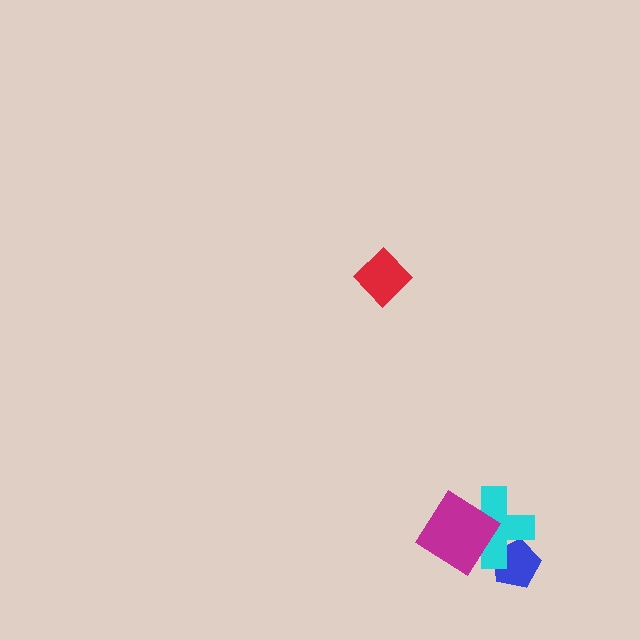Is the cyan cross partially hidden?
Yes, it is partially covered by another shape.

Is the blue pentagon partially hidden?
Yes, it is partially covered by another shape.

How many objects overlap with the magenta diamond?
1 object overlaps with the magenta diamond.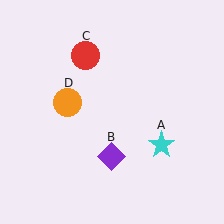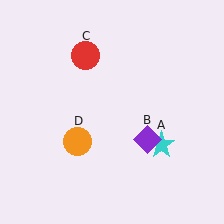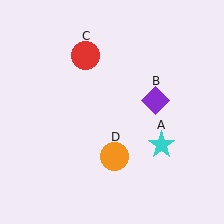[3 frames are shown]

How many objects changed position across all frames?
2 objects changed position: purple diamond (object B), orange circle (object D).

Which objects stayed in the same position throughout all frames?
Cyan star (object A) and red circle (object C) remained stationary.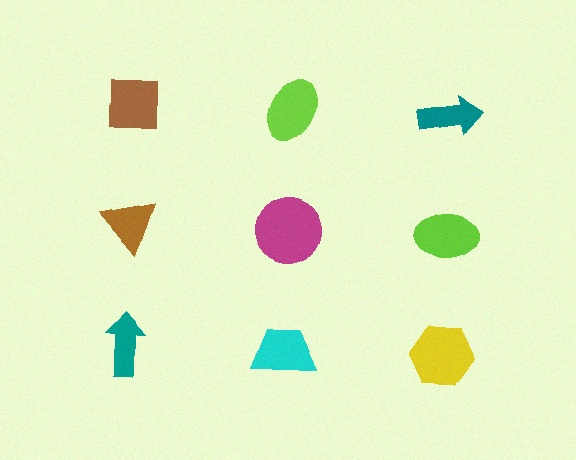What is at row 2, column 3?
A lime ellipse.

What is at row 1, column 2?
A lime ellipse.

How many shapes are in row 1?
3 shapes.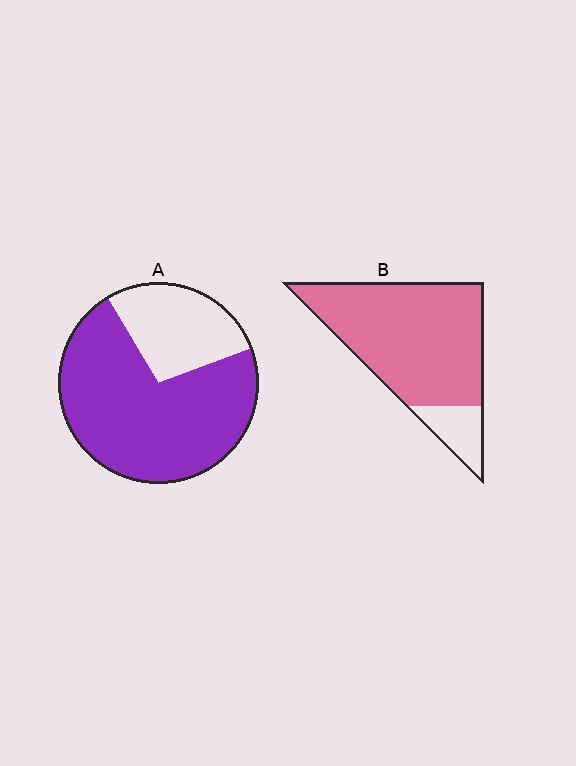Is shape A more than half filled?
Yes.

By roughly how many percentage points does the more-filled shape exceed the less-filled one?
By roughly 15 percentage points (B over A).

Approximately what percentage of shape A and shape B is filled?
A is approximately 70% and B is approximately 85%.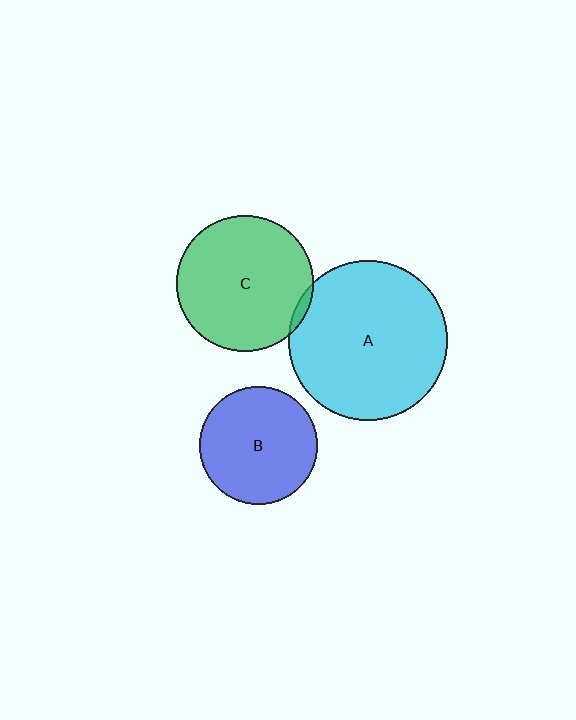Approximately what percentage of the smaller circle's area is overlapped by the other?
Approximately 5%.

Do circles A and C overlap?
Yes.